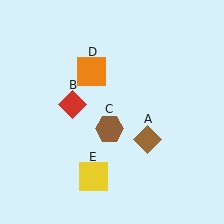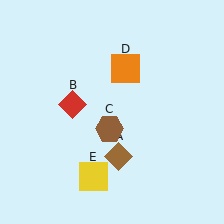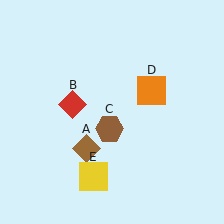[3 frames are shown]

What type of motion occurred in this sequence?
The brown diamond (object A), orange square (object D) rotated clockwise around the center of the scene.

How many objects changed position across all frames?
2 objects changed position: brown diamond (object A), orange square (object D).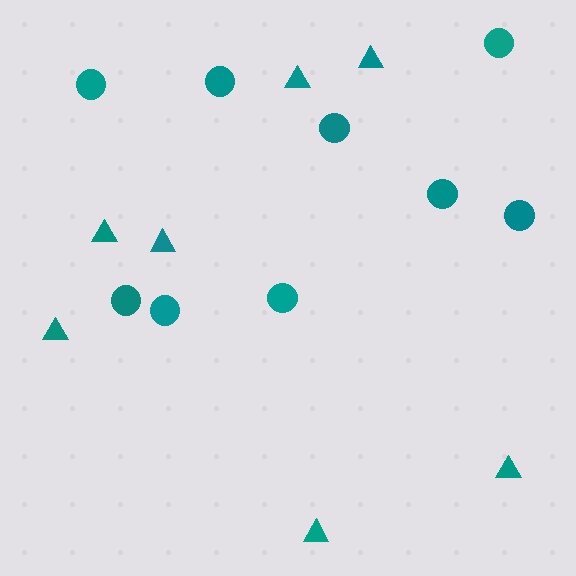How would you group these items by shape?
There are 2 groups: one group of triangles (7) and one group of circles (9).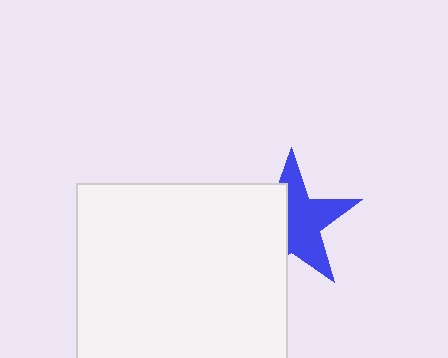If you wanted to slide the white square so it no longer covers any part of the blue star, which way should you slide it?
Slide it left — that is the most direct way to separate the two shapes.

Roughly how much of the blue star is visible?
About half of it is visible (roughly 57%).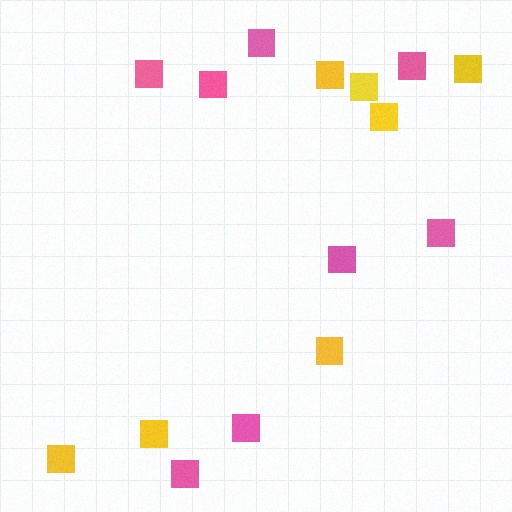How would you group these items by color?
There are 2 groups: one group of yellow squares (7) and one group of pink squares (8).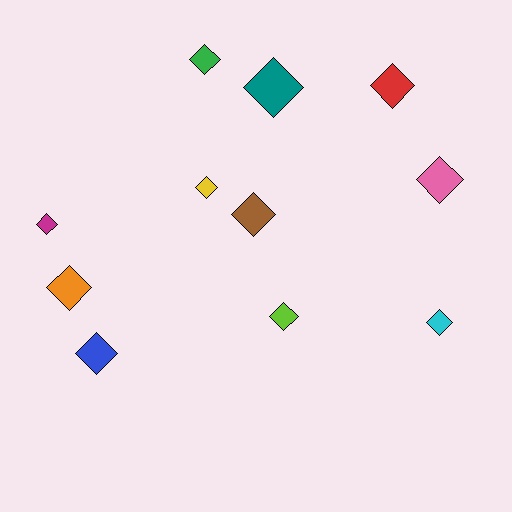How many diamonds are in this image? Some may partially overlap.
There are 11 diamonds.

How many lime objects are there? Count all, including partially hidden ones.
There is 1 lime object.